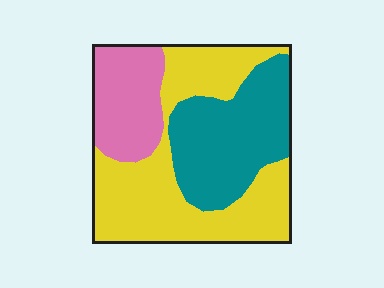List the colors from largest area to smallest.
From largest to smallest: yellow, teal, pink.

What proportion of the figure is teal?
Teal covers roughly 30% of the figure.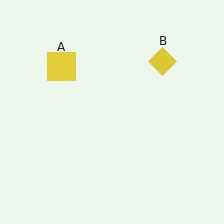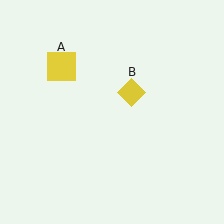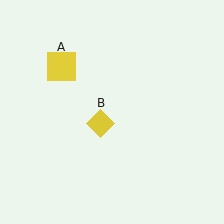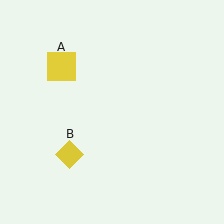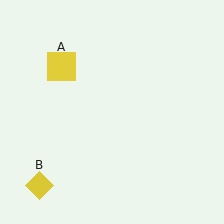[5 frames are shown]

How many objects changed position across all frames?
1 object changed position: yellow diamond (object B).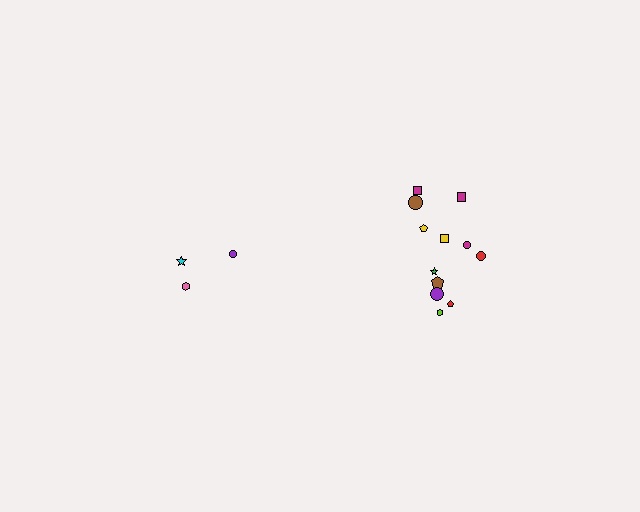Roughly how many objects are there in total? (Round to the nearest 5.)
Roughly 15 objects in total.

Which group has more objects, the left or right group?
The right group.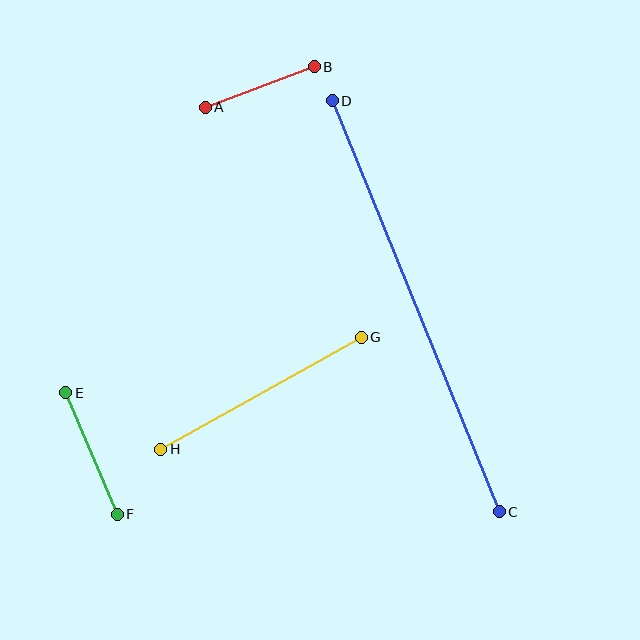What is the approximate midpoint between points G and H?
The midpoint is at approximately (261, 393) pixels.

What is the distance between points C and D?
The distance is approximately 443 pixels.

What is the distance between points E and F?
The distance is approximately 132 pixels.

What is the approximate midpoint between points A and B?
The midpoint is at approximately (260, 87) pixels.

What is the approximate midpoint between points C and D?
The midpoint is at approximately (416, 306) pixels.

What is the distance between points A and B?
The distance is approximately 116 pixels.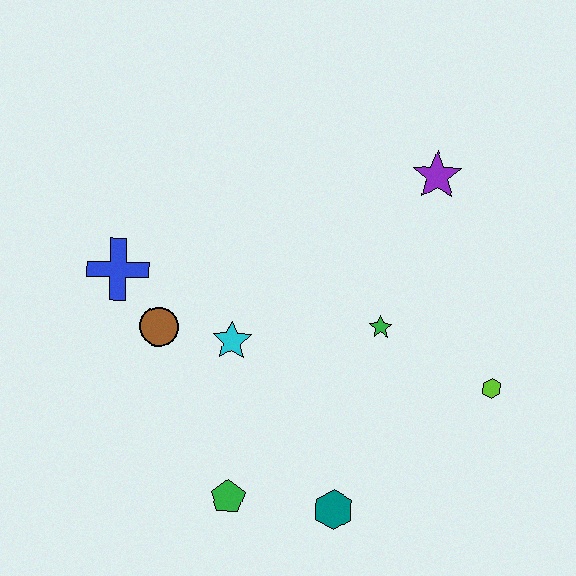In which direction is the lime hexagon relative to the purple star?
The lime hexagon is below the purple star.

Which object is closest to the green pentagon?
The teal hexagon is closest to the green pentagon.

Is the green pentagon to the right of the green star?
No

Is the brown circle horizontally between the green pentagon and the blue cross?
Yes